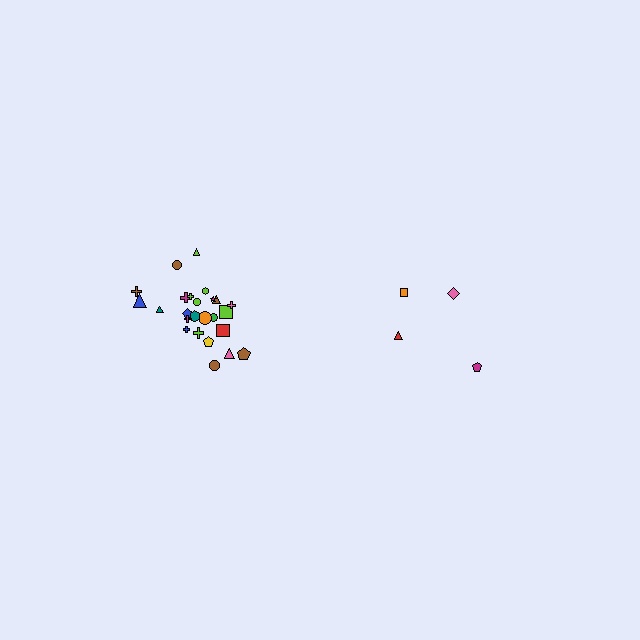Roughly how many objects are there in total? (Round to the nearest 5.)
Roughly 30 objects in total.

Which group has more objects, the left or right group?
The left group.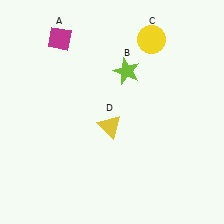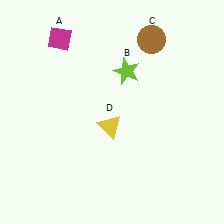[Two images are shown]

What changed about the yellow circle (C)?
In Image 1, C is yellow. In Image 2, it changed to brown.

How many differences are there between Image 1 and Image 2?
There is 1 difference between the two images.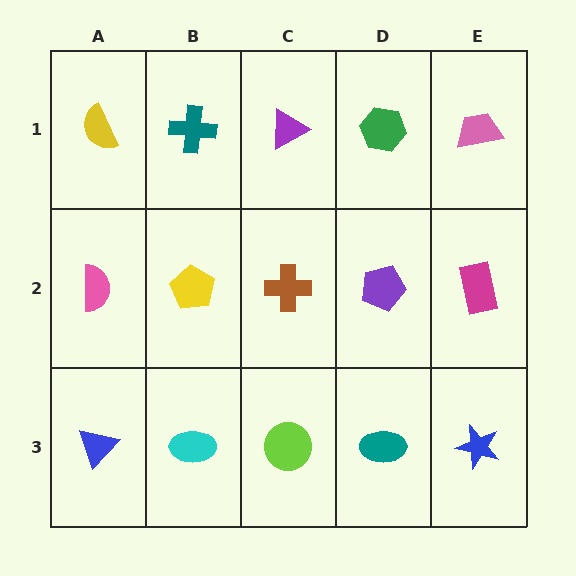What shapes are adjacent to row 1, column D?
A purple pentagon (row 2, column D), a purple triangle (row 1, column C), a pink trapezoid (row 1, column E).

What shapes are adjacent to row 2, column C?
A purple triangle (row 1, column C), a lime circle (row 3, column C), a yellow pentagon (row 2, column B), a purple pentagon (row 2, column D).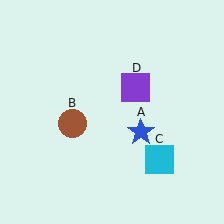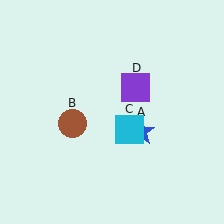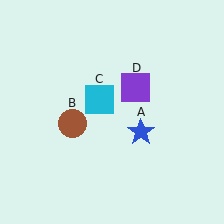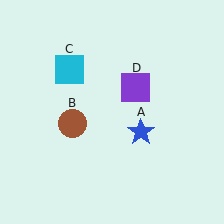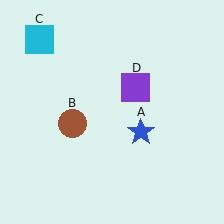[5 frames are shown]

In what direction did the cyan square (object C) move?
The cyan square (object C) moved up and to the left.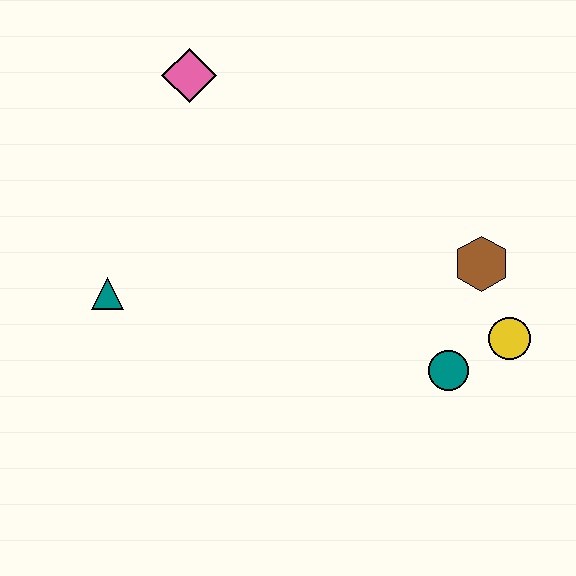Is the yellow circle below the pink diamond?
Yes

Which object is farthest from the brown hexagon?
The teal triangle is farthest from the brown hexagon.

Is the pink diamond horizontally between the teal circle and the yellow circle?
No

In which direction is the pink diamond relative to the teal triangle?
The pink diamond is above the teal triangle.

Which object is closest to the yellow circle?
The teal circle is closest to the yellow circle.